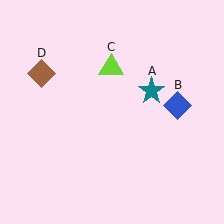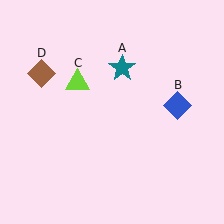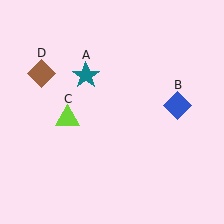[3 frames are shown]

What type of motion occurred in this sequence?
The teal star (object A), lime triangle (object C) rotated counterclockwise around the center of the scene.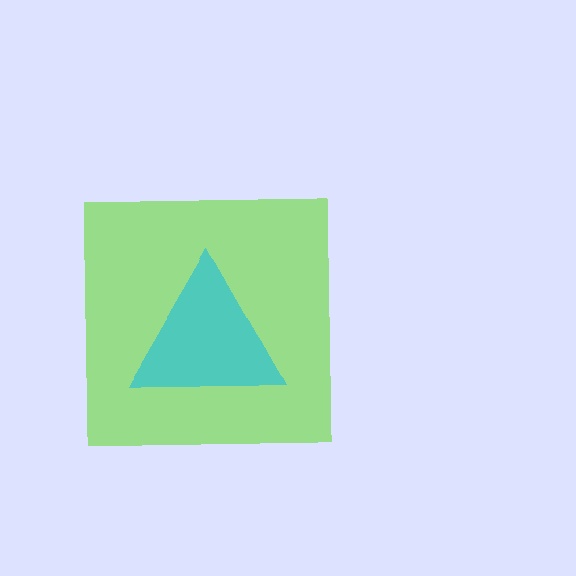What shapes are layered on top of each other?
The layered shapes are: a lime square, a cyan triangle.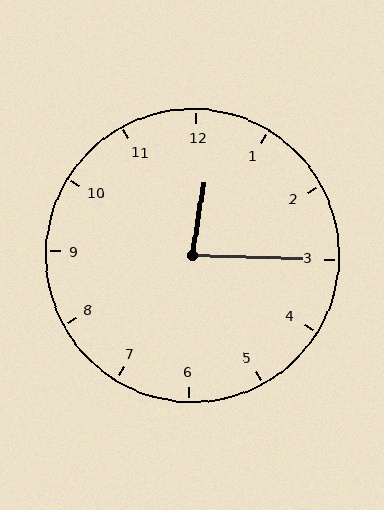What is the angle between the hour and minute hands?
Approximately 82 degrees.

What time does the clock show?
12:15.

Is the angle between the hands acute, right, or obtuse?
It is acute.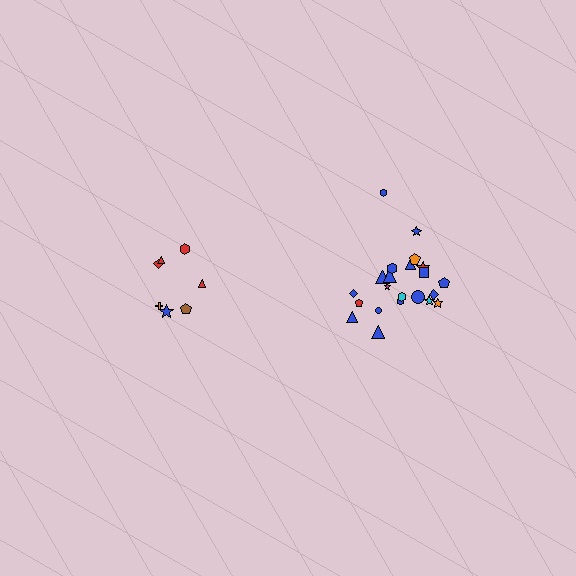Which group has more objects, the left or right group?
The right group.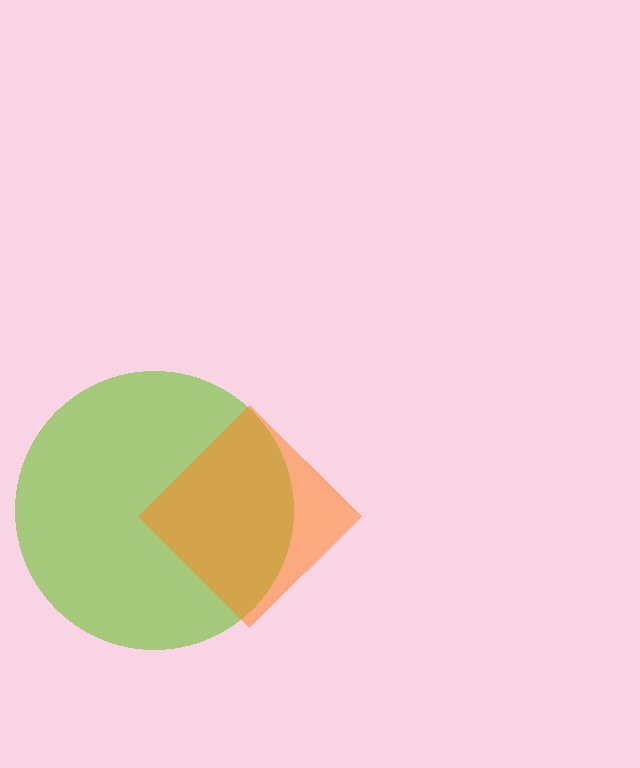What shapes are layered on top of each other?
The layered shapes are: a lime circle, an orange diamond.